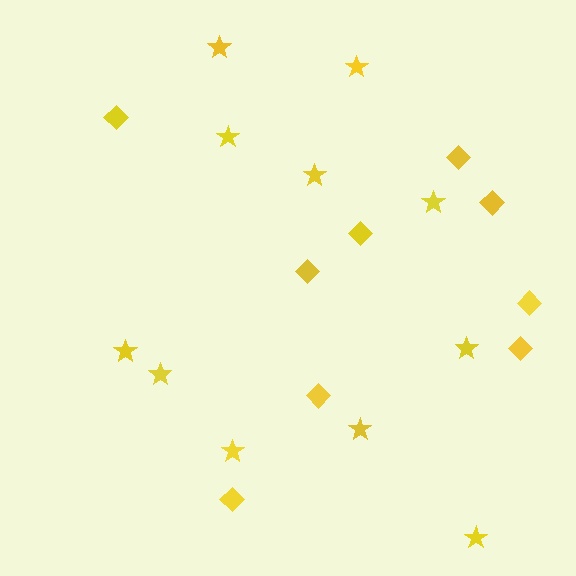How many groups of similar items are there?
There are 2 groups: one group of diamonds (9) and one group of stars (11).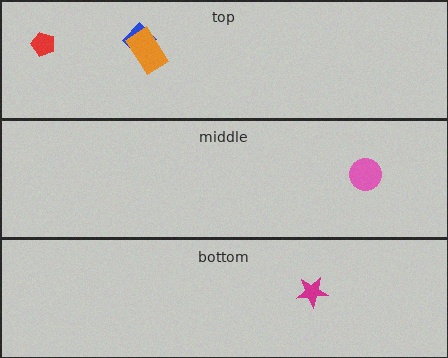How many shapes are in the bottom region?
1.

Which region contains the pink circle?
The middle region.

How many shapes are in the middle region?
1.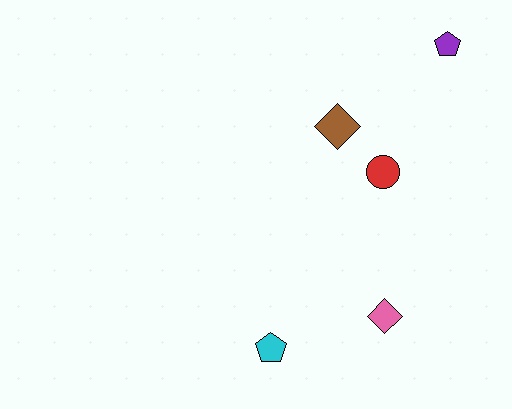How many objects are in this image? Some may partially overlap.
There are 5 objects.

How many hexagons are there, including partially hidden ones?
There are no hexagons.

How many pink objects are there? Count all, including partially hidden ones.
There is 1 pink object.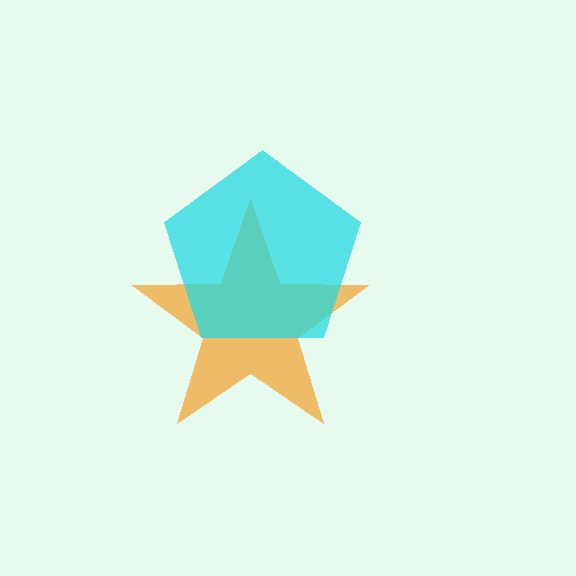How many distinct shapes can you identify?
There are 2 distinct shapes: an orange star, a cyan pentagon.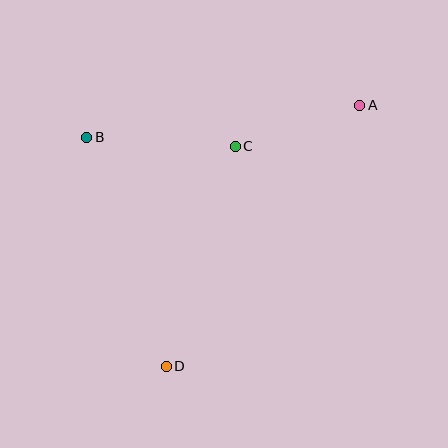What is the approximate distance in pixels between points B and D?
The distance between B and D is approximately 242 pixels.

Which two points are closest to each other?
Points A and C are closest to each other.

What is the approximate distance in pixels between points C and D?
The distance between C and D is approximately 231 pixels.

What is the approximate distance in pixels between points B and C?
The distance between B and C is approximately 148 pixels.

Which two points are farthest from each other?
Points A and D are farthest from each other.